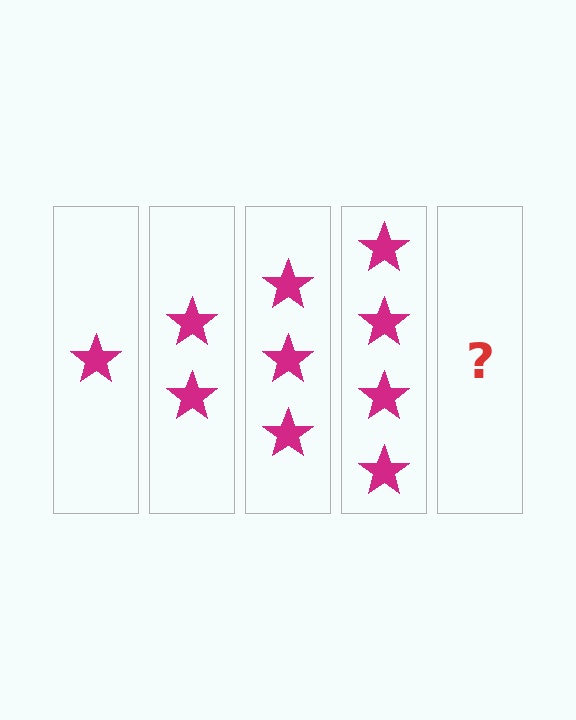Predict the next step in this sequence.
The next step is 5 stars.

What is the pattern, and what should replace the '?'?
The pattern is that each step adds one more star. The '?' should be 5 stars.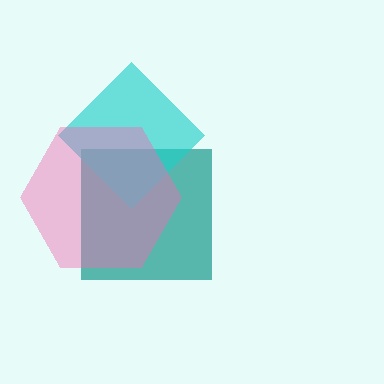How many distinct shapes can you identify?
There are 3 distinct shapes: a teal square, a cyan diamond, a pink hexagon.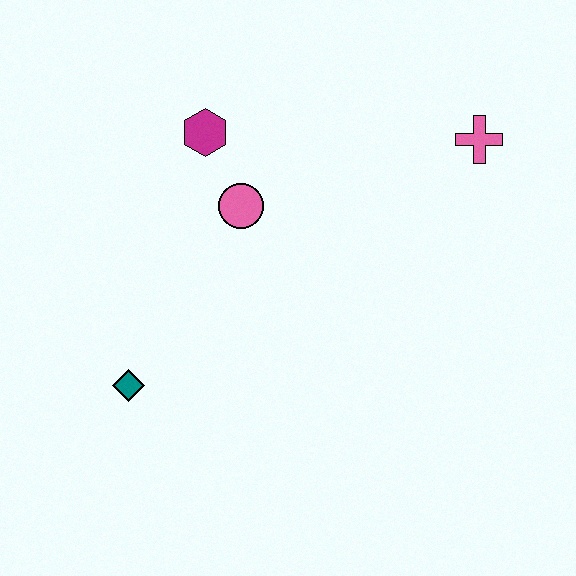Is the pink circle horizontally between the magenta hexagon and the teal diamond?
No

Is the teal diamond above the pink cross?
No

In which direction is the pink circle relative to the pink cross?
The pink circle is to the left of the pink cross.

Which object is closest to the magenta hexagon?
The pink circle is closest to the magenta hexagon.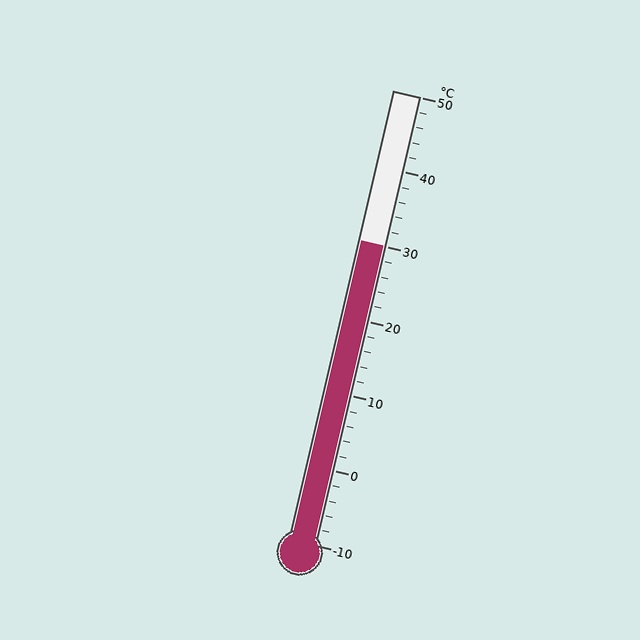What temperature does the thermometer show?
The thermometer shows approximately 30°C.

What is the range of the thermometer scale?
The thermometer scale ranges from -10°C to 50°C.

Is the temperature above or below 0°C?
The temperature is above 0°C.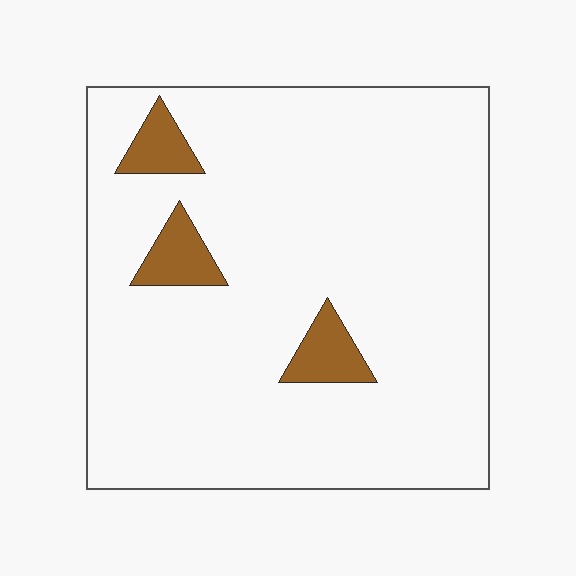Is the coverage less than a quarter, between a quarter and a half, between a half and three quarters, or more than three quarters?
Less than a quarter.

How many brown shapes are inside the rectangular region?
3.